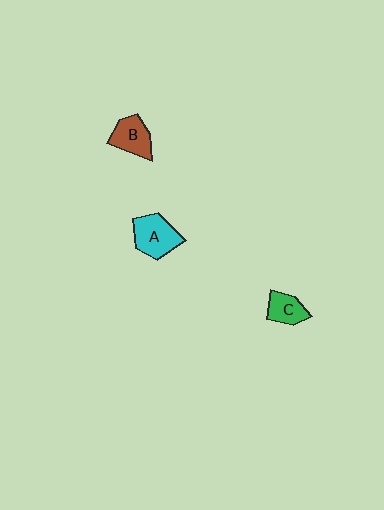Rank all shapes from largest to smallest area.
From largest to smallest: A (cyan), B (brown), C (green).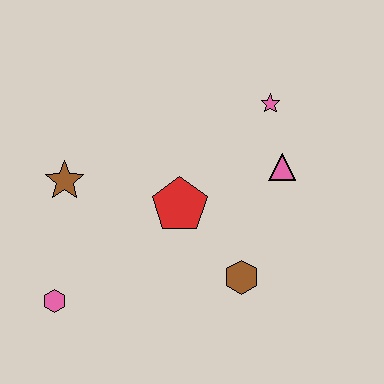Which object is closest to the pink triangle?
The pink star is closest to the pink triangle.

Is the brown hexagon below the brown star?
Yes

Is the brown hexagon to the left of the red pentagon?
No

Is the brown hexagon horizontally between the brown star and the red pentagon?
No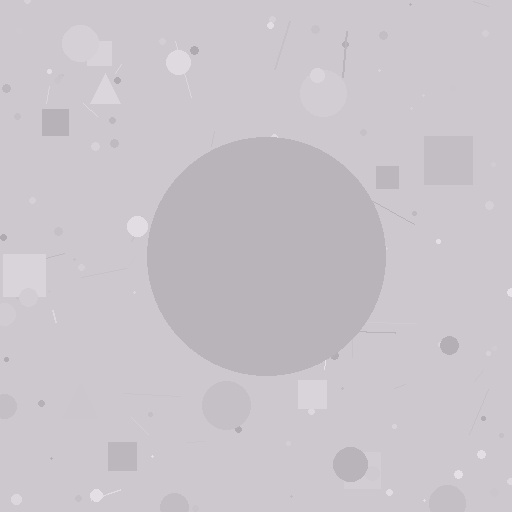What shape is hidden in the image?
A circle is hidden in the image.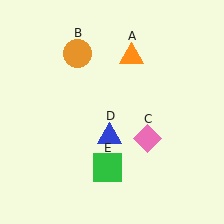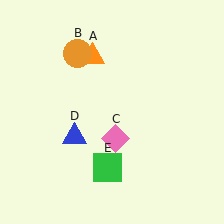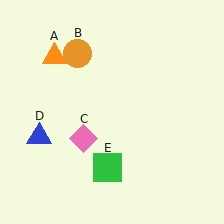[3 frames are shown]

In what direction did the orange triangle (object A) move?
The orange triangle (object A) moved left.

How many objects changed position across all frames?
3 objects changed position: orange triangle (object A), pink diamond (object C), blue triangle (object D).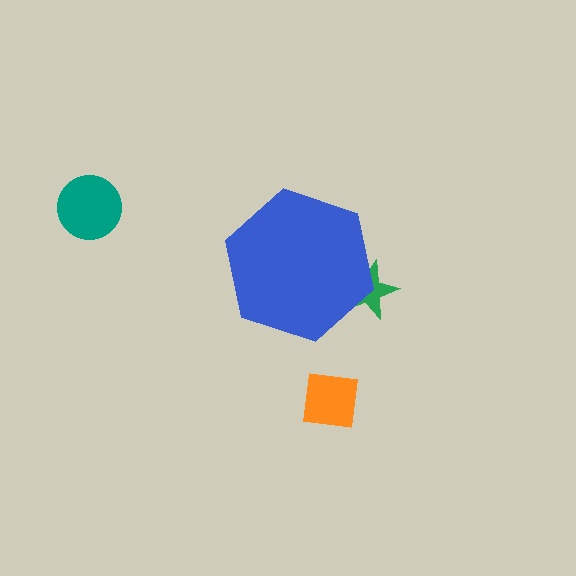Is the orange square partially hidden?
No, the orange square is fully visible.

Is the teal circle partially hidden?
No, the teal circle is fully visible.